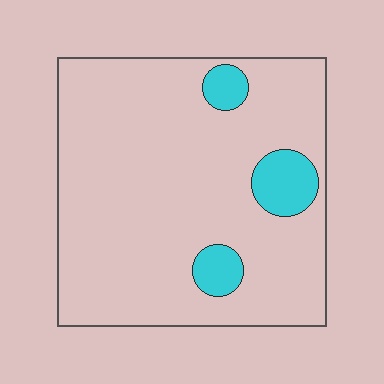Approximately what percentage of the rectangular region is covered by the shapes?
Approximately 10%.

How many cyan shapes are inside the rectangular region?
3.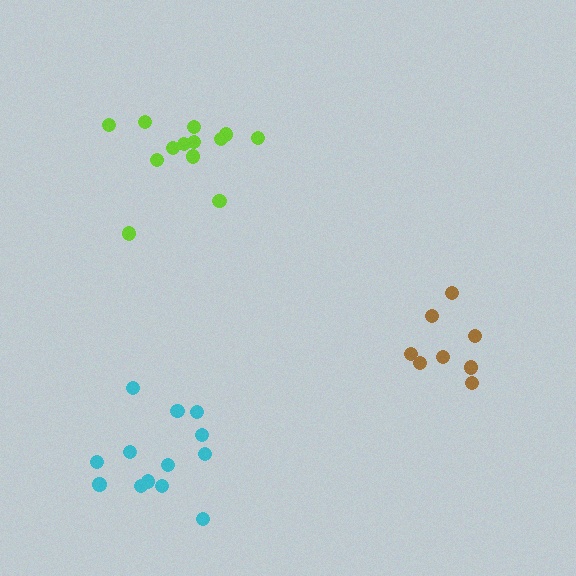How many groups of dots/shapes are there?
There are 3 groups.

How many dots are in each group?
Group 1: 8 dots, Group 2: 13 dots, Group 3: 13 dots (34 total).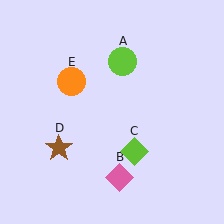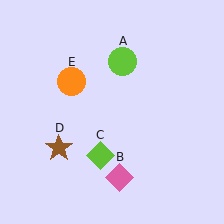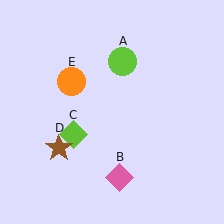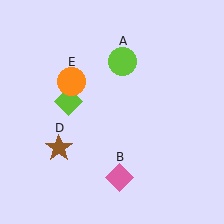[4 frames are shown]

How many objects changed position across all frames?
1 object changed position: lime diamond (object C).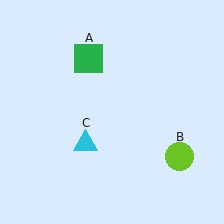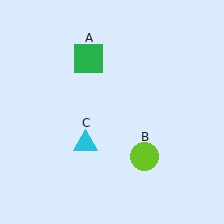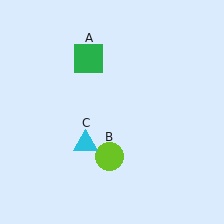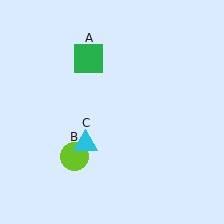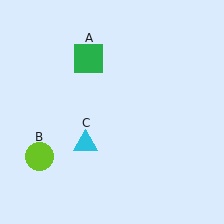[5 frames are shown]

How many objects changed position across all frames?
1 object changed position: lime circle (object B).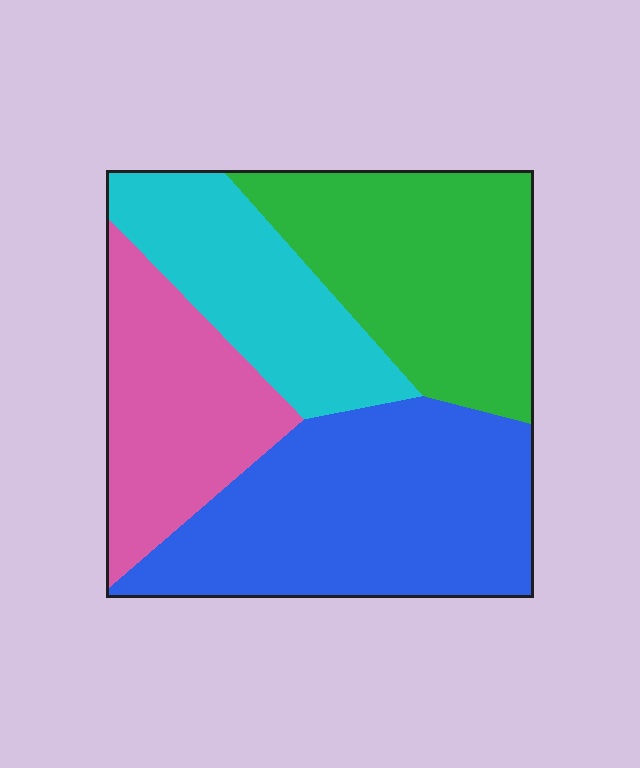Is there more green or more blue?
Blue.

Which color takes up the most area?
Blue, at roughly 35%.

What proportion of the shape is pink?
Pink takes up about one fifth (1/5) of the shape.